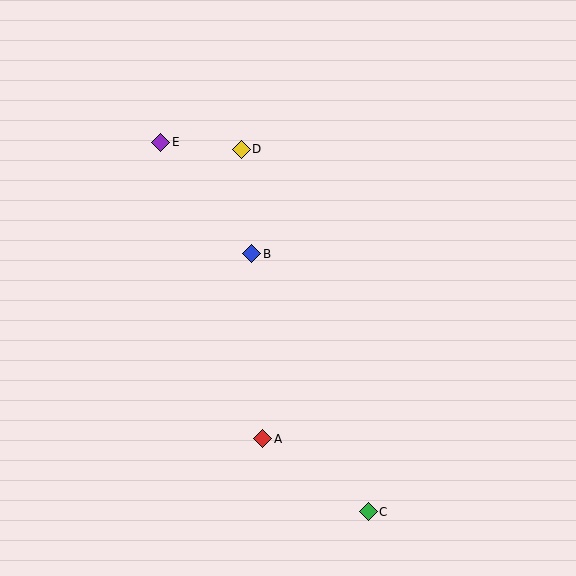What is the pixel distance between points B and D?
The distance between B and D is 105 pixels.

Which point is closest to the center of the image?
Point B at (252, 254) is closest to the center.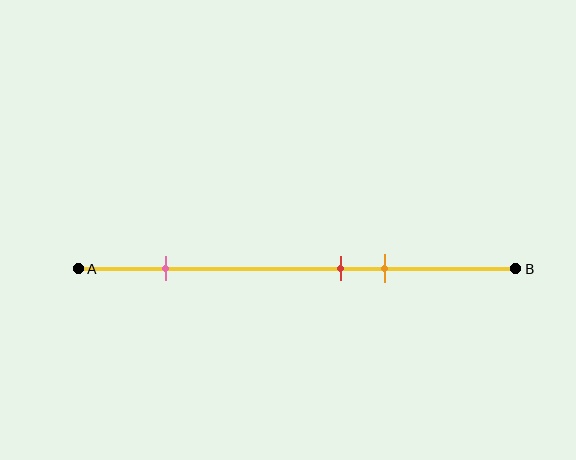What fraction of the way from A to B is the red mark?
The red mark is approximately 60% (0.6) of the way from A to B.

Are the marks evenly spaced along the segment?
No, the marks are not evenly spaced.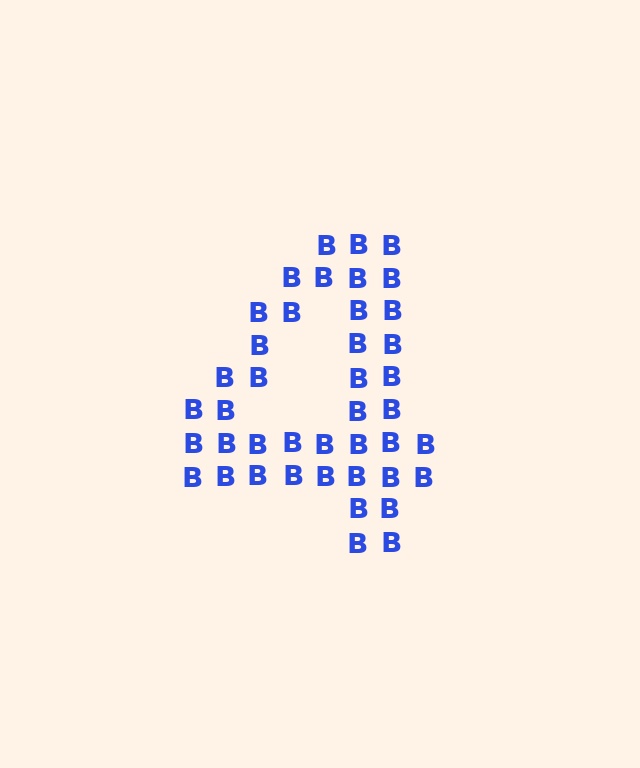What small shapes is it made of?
It is made of small letter B's.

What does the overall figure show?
The overall figure shows the digit 4.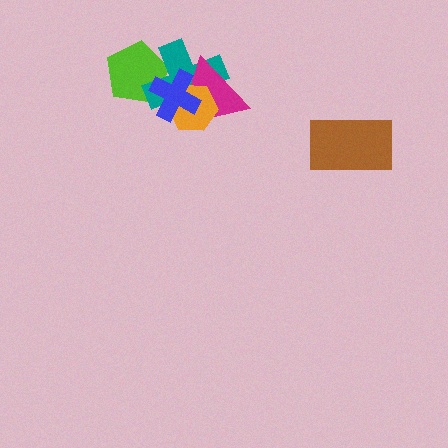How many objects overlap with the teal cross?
4 objects overlap with the teal cross.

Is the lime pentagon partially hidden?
Yes, it is partially covered by another shape.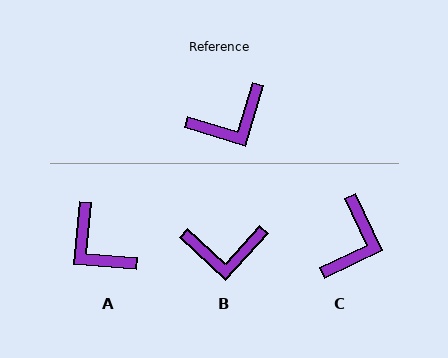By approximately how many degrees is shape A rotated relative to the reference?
Approximately 78 degrees clockwise.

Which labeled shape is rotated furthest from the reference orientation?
A, about 78 degrees away.